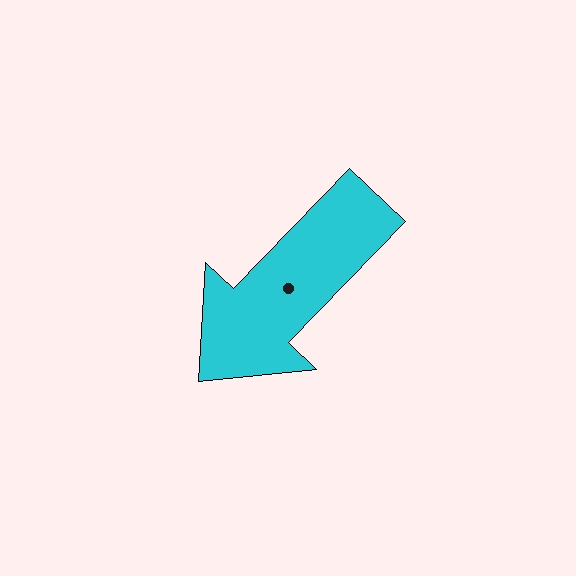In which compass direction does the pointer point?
Southwest.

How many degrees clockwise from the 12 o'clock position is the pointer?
Approximately 224 degrees.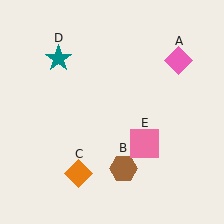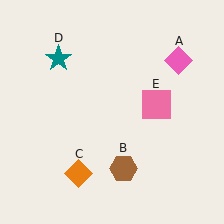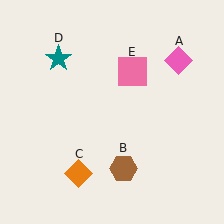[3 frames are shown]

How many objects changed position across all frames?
1 object changed position: pink square (object E).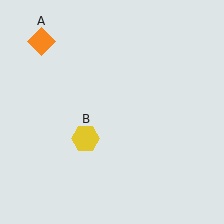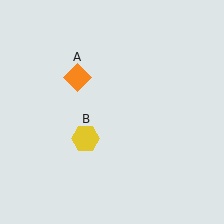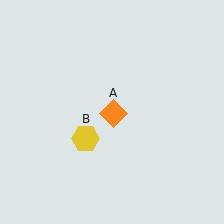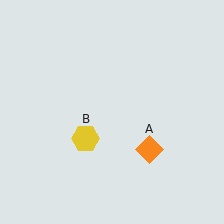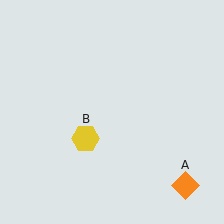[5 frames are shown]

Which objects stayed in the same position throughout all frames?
Yellow hexagon (object B) remained stationary.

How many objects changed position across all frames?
1 object changed position: orange diamond (object A).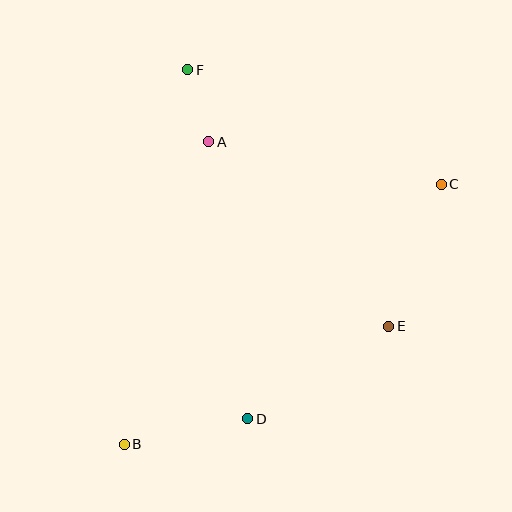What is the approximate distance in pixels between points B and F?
The distance between B and F is approximately 380 pixels.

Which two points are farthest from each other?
Points B and C are farthest from each other.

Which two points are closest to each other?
Points A and F are closest to each other.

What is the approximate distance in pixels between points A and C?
The distance between A and C is approximately 236 pixels.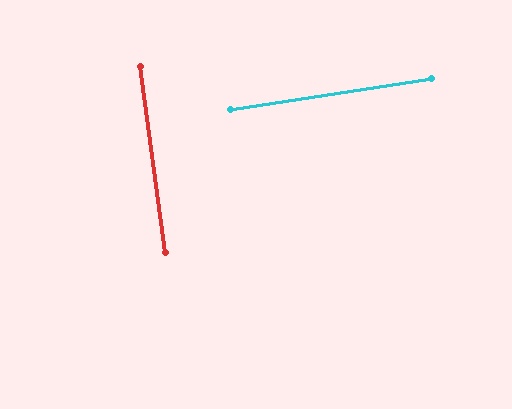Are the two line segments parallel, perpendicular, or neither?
Perpendicular — they meet at approximately 89°.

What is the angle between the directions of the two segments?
Approximately 89 degrees.